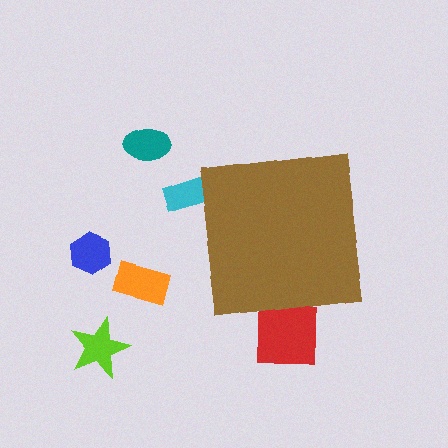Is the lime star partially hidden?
No, the lime star is fully visible.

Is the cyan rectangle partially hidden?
Yes, the cyan rectangle is partially hidden behind the brown square.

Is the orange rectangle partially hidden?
No, the orange rectangle is fully visible.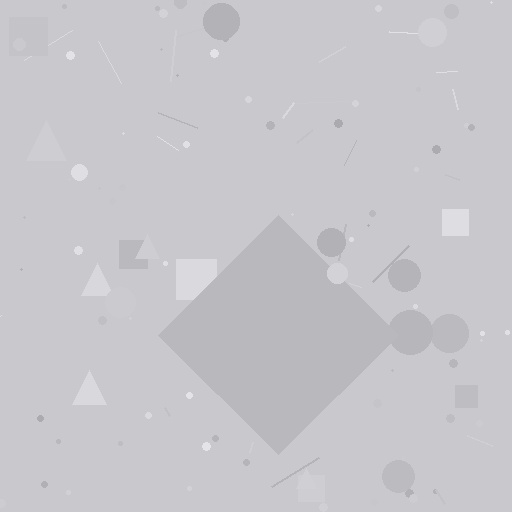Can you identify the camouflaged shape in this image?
The camouflaged shape is a diamond.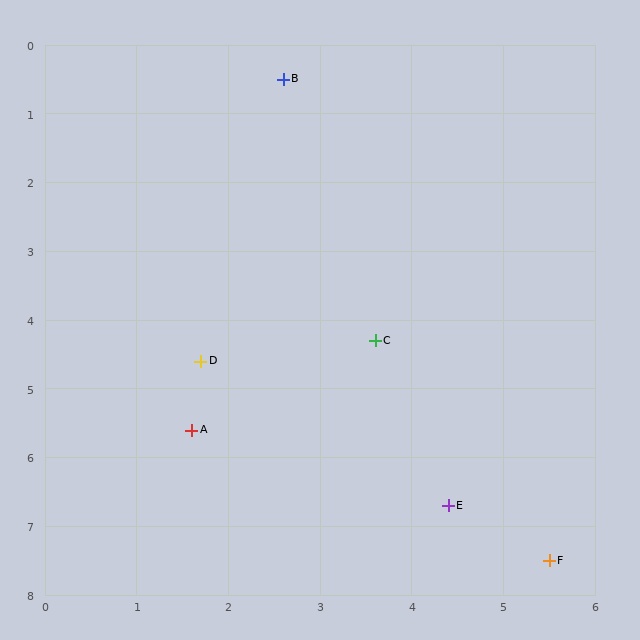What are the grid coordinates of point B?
Point B is at approximately (2.6, 0.5).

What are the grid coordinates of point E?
Point E is at approximately (4.4, 6.7).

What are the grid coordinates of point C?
Point C is at approximately (3.6, 4.3).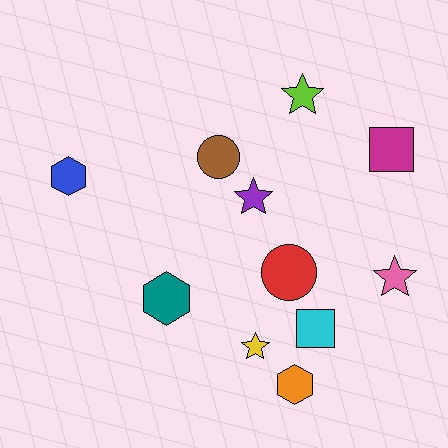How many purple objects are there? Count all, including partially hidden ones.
There is 1 purple object.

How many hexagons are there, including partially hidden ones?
There are 3 hexagons.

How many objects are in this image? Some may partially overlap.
There are 11 objects.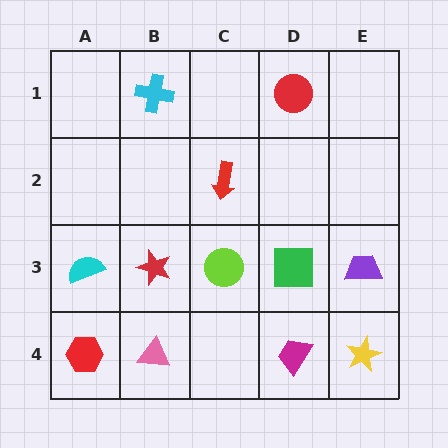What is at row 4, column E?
A yellow star.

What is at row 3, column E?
A purple trapezoid.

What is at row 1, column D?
A red circle.